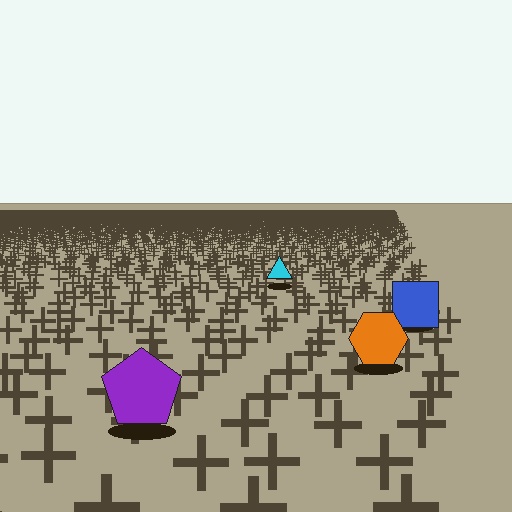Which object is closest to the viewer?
The purple pentagon is closest. The texture marks near it are larger and more spread out.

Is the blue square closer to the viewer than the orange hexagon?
No. The orange hexagon is closer — you can tell from the texture gradient: the ground texture is coarser near it.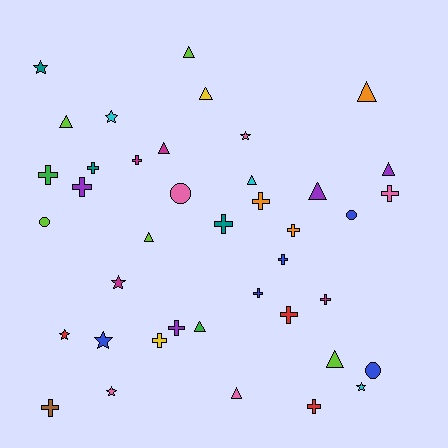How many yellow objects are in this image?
There are 2 yellow objects.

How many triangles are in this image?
There are 12 triangles.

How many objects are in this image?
There are 40 objects.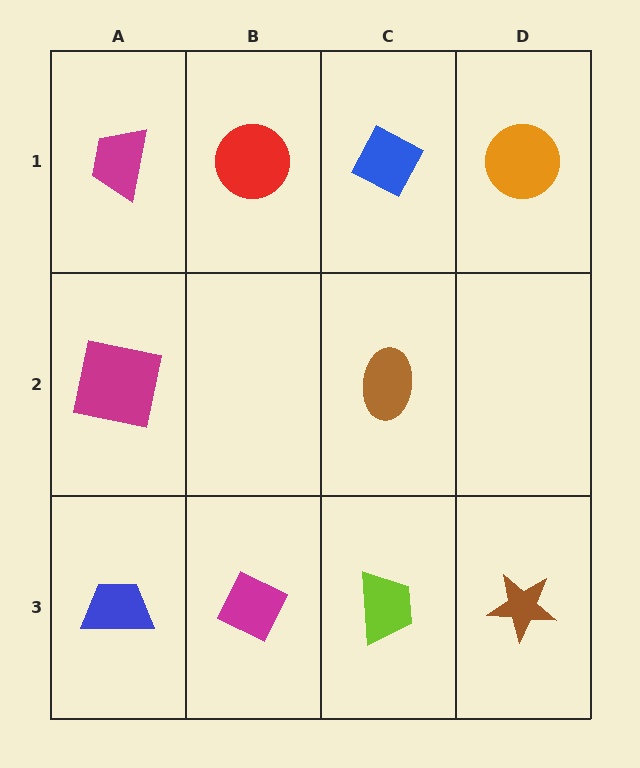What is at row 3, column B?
A magenta diamond.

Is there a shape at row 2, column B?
No, that cell is empty.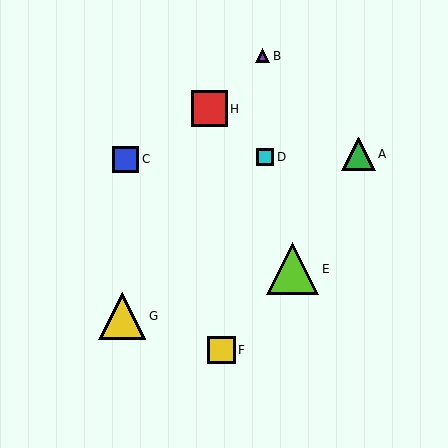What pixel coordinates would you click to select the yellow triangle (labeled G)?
Click at (122, 316) to select the yellow triangle G.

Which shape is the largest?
The lime triangle (labeled E) is the largest.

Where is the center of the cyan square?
The center of the cyan square is at (265, 157).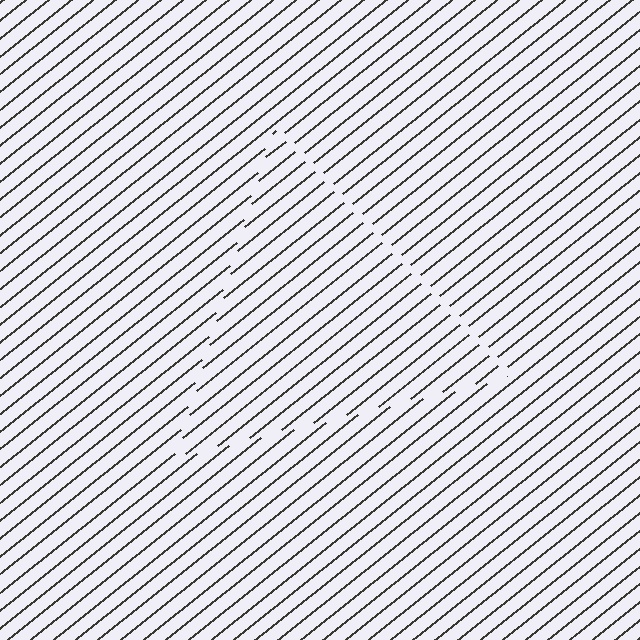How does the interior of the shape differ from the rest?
The interior of the shape contains the same grating, shifted by half a period — the contour is defined by the phase discontinuity where line-ends from the inner and outer gratings abut.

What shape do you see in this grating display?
An illusory triangle. The interior of the shape contains the same grating, shifted by half a period — the contour is defined by the phase discontinuity where line-ends from the inner and outer gratings abut.